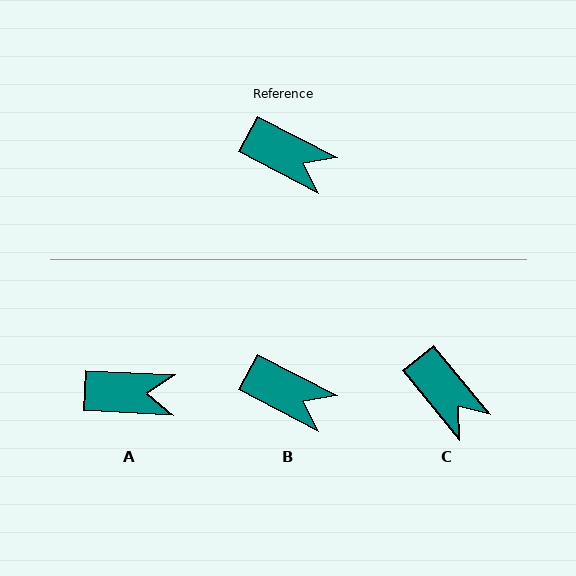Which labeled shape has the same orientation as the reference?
B.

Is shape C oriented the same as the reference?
No, it is off by about 23 degrees.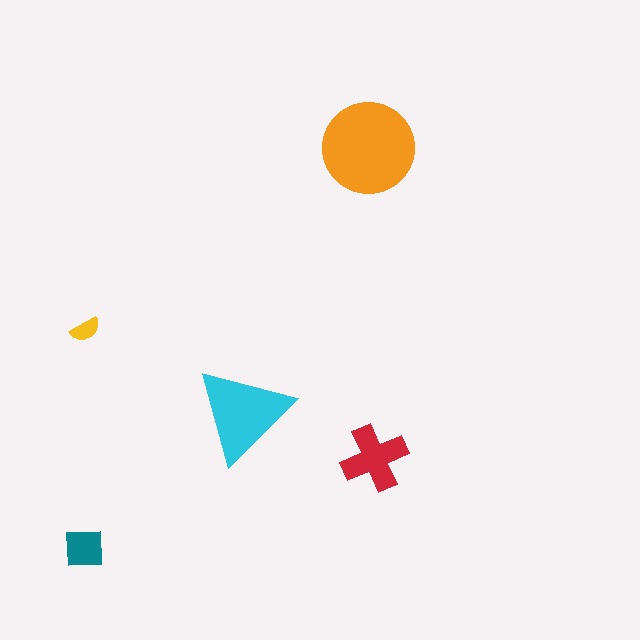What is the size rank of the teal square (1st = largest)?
4th.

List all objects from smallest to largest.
The yellow semicircle, the teal square, the red cross, the cyan triangle, the orange circle.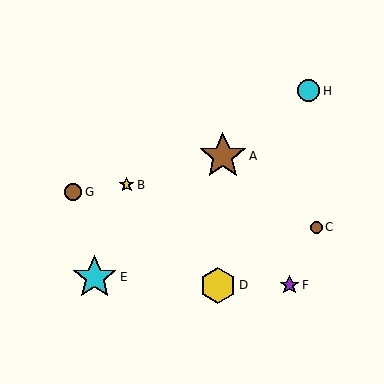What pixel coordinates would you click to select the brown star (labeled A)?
Click at (223, 156) to select the brown star A.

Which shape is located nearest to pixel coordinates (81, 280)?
The cyan star (labeled E) at (95, 277) is nearest to that location.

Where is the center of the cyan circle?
The center of the cyan circle is at (308, 91).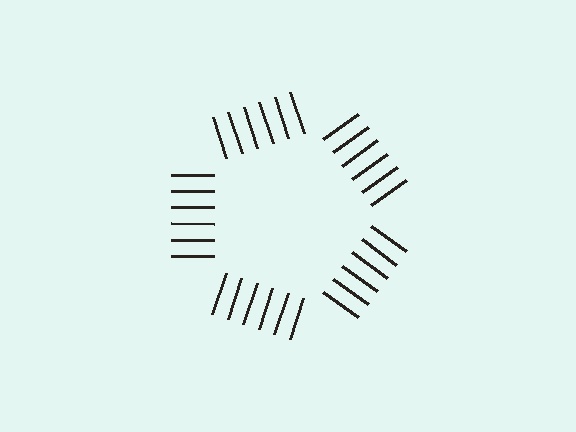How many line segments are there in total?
30 — 6 along each of the 5 edges.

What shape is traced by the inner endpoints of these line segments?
An illusory pentagon — the line segments terminate on its edges but no continuous stroke is drawn.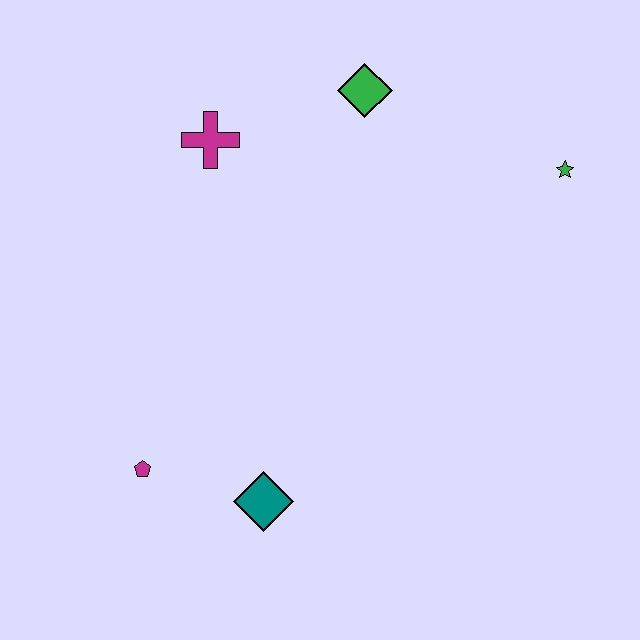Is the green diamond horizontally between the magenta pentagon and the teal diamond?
No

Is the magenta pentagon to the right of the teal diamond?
No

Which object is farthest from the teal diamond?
The green star is farthest from the teal diamond.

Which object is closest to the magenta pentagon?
The teal diamond is closest to the magenta pentagon.